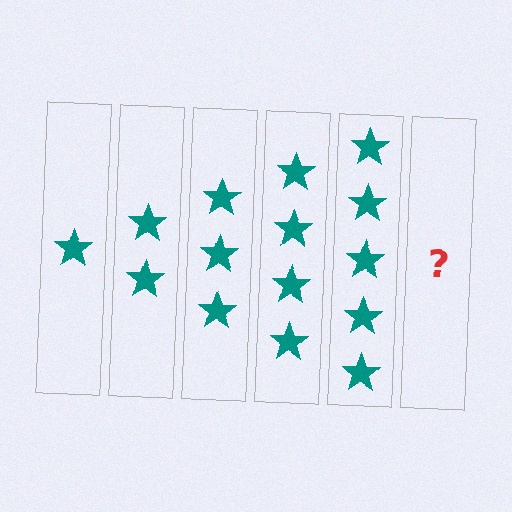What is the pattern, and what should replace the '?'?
The pattern is that each step adds one more star. The '?' should be 6 stars.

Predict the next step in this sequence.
The next step is 6 stars.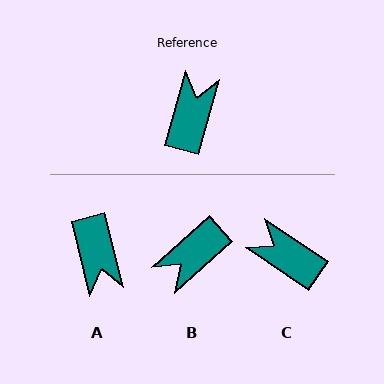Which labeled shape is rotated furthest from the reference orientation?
A, about 151 degrees away.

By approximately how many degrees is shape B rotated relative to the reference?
Approximately 147 degrees counter-clockwise.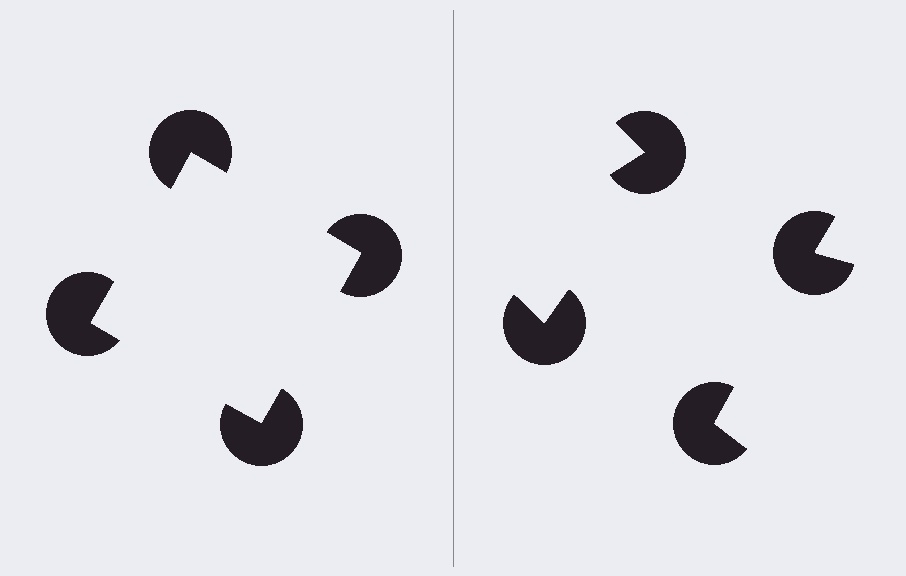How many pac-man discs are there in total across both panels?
8 — 4 on each side.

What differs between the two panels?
The pac-man discs are positioned identically on both sides; only the wedge orientations differ. On the left they align to a square; on the right they are misaligned.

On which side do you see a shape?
An illusory square appears on the left side. On the right side the wedge cuts are rotated, so no coherent shape forms.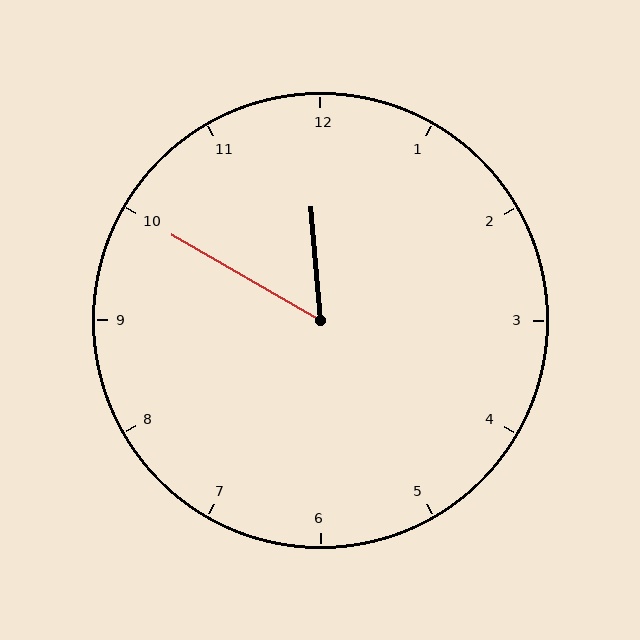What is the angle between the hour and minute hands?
Approximately 55 degrees.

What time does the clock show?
11:50.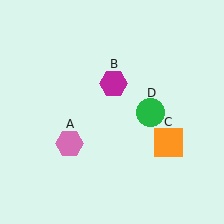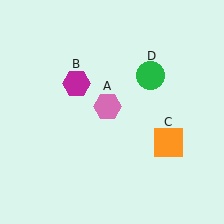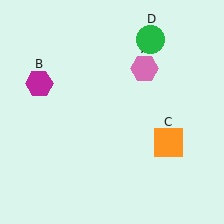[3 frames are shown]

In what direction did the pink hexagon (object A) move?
The pink hexagon (object A) moved up and to the right.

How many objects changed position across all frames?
3 objects changed position: pink hexagon (object A), magenta hexagon (object B), green circle (object D).